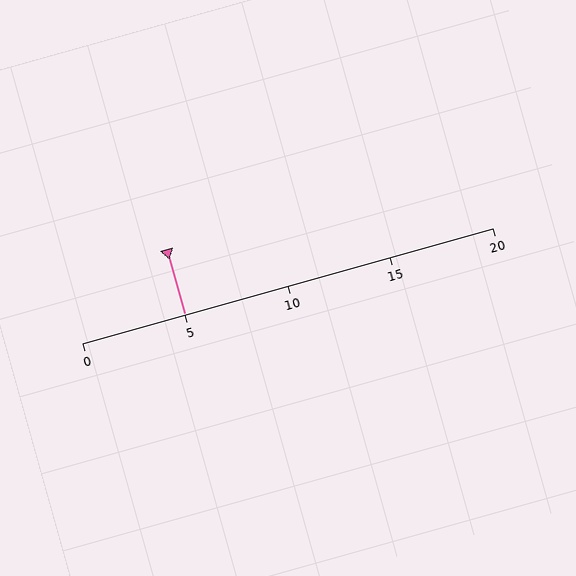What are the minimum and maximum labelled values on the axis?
The axis runs from 0 to 20.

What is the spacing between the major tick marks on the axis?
The major ticks are spaced 5 apart.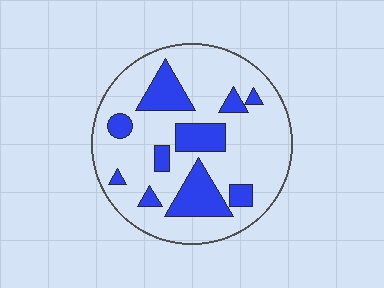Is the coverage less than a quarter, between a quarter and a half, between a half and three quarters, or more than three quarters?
Less than a quarter.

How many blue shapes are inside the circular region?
10.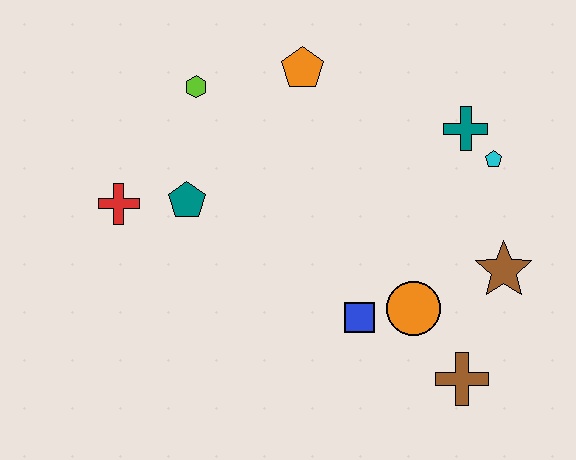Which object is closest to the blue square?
The orange circle is closest to the blue square.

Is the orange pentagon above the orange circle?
Yes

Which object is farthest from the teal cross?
The red cross is farthest from the teal cross.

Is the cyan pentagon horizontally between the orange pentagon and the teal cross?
No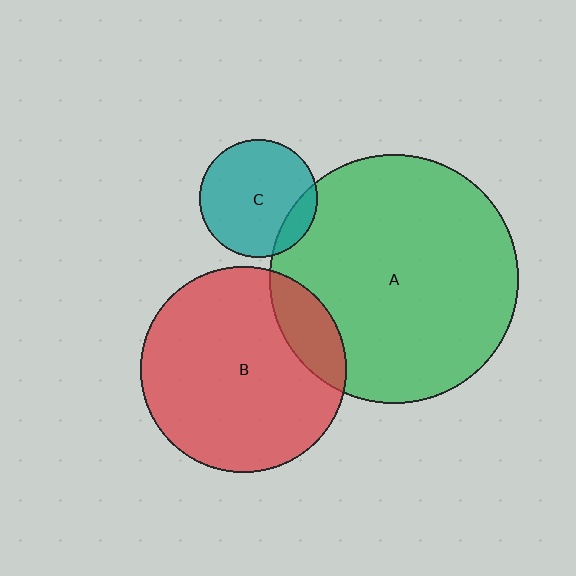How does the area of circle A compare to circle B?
Approximately 1.5 times.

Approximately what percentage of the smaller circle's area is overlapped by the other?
Approximately 15%.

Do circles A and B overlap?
Yes.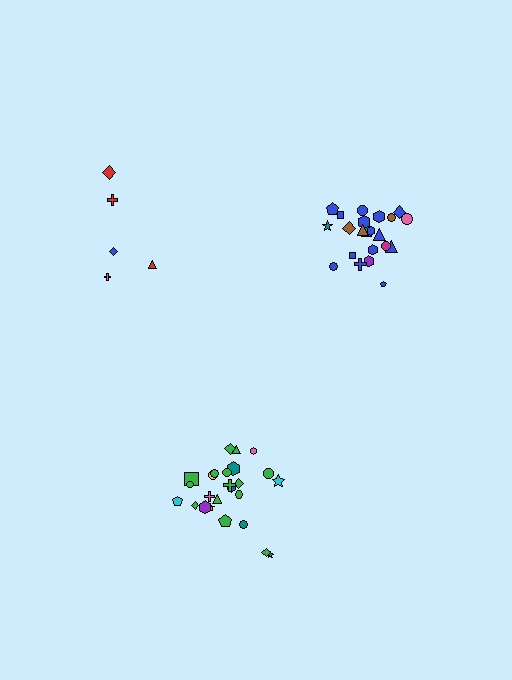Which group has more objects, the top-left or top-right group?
The top-right group.